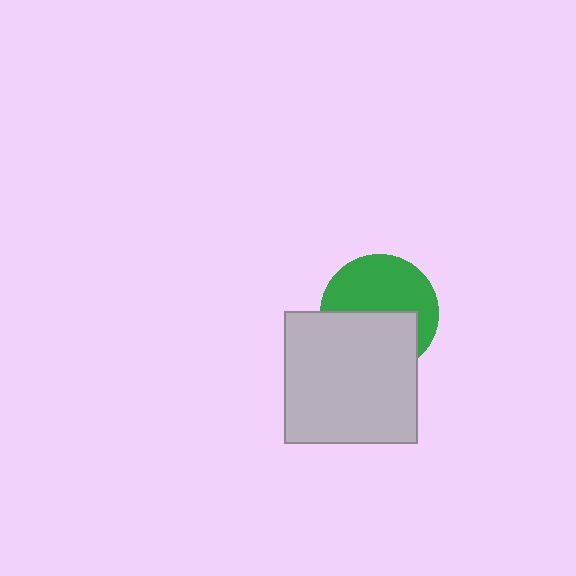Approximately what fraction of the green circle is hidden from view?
Roughly 46% of the green circle is hidden behind the light gray square.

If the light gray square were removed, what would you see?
You would see the complete green circle.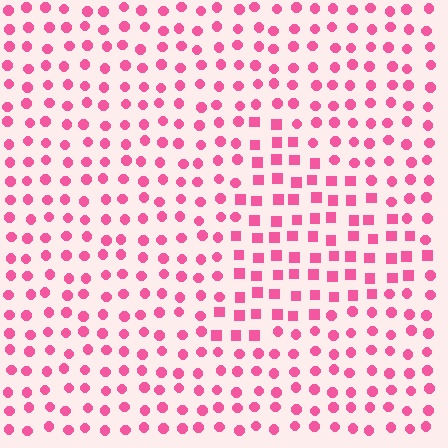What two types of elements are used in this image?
The image uses squares inside the triangle region and circles outside it.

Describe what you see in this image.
The image is filled with small pink elements arranged in a uniform grid. A triangle-shaped region contains squares, while the surrounding area contains circles. The boundary is defined purely by the change in element shape.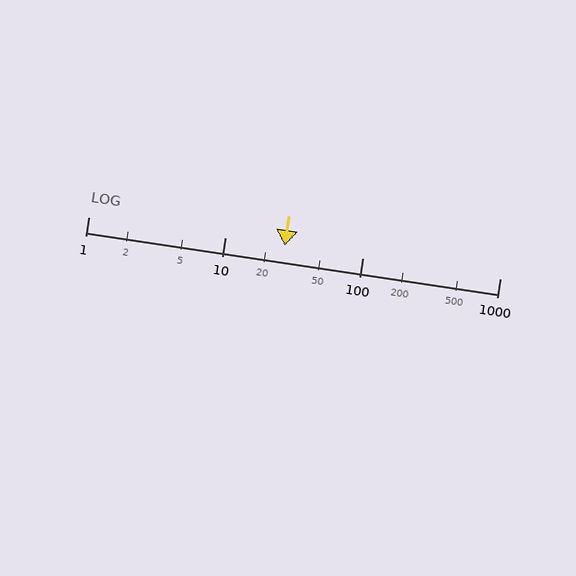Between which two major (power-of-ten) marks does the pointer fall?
The pointer is between 10 and 100.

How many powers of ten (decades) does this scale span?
The scale spans 3 decades, from 1 to 1000.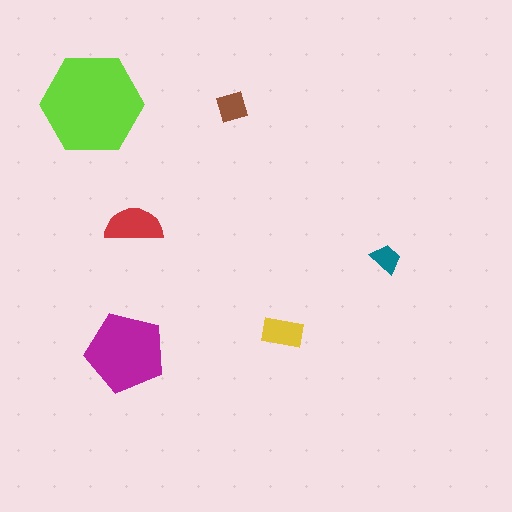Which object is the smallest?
The teal trapezoid.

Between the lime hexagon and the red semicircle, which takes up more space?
The lime hexagon.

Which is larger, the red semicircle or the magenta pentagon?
The magenta pentagon.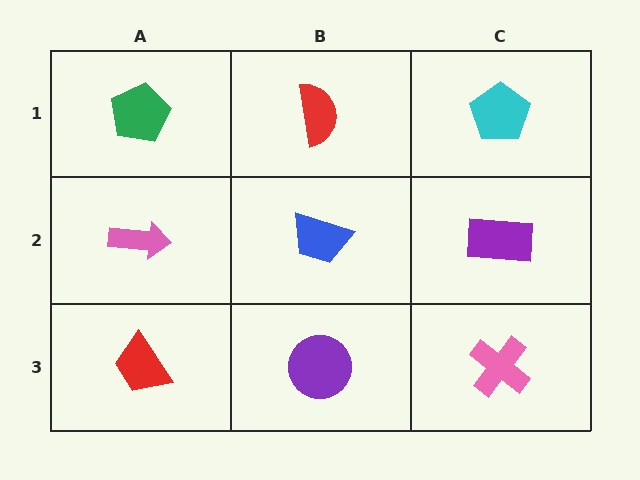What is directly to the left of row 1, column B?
A green pentagon.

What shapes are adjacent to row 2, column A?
A green pentagon (row 1, column A), a red trapezoid (row 3, column A), a blue trapezoid (row 2, column B).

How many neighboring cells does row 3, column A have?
2.